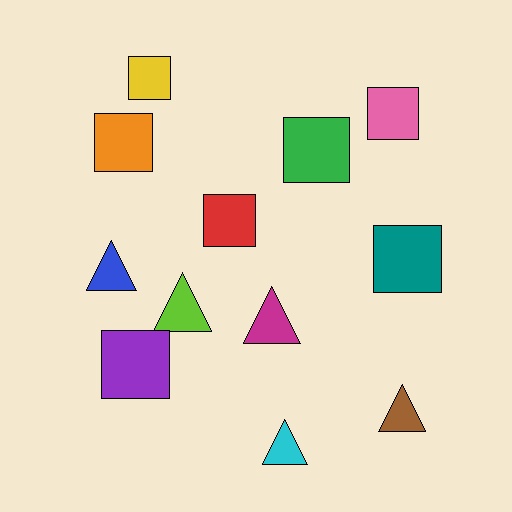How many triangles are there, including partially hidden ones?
There are 5 triangles.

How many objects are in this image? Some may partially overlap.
There are 12 objects.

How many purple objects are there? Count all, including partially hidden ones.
There is 1 purple object.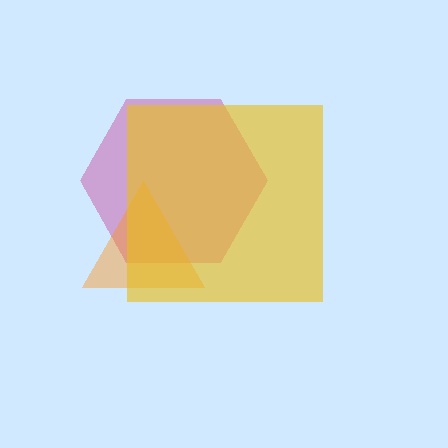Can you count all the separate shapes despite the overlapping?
Yes, there are 3 separate shapes.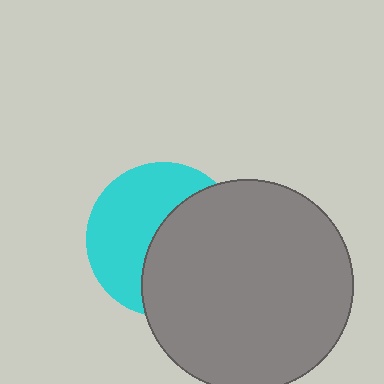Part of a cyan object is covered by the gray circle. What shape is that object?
It is a circle.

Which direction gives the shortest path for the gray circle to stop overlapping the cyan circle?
Moving right gives the shortest separation.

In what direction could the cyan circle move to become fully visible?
The cyan circle could move left. That would shift it out from behind the gray circle entirely.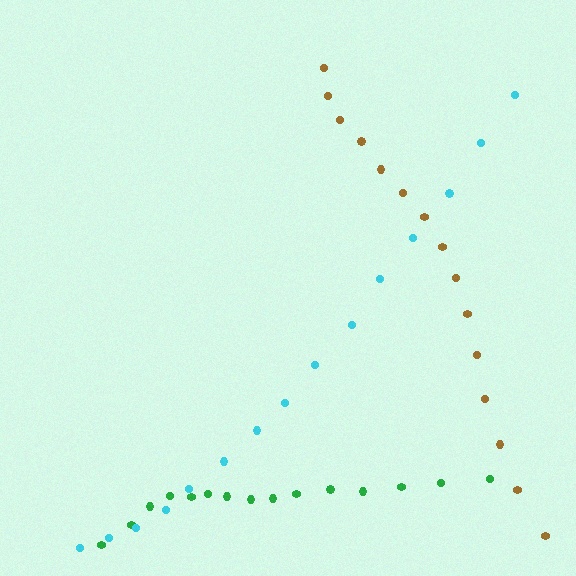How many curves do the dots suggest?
There are 3 distinct paths.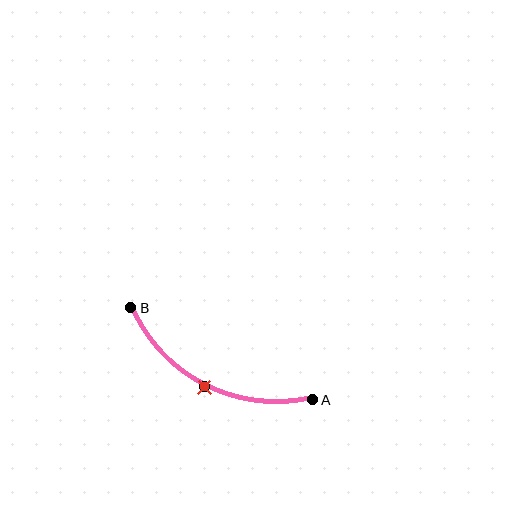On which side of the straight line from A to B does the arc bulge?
The arc bulges below the straight line connecting A and B.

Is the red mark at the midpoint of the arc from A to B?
Yes. The red mark lies on the arc at equal arc-length from both A and B — it is the arc midpoint.